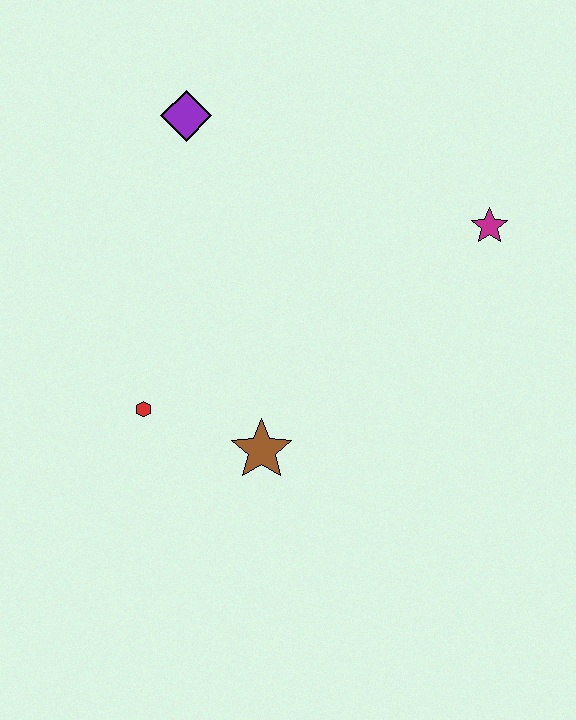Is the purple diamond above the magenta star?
Yes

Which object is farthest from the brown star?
The purple diamond is farthest from the brown star.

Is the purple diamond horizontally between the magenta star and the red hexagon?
Yes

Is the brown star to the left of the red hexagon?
No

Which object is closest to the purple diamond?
The red hexagon is closest to the purple diamond.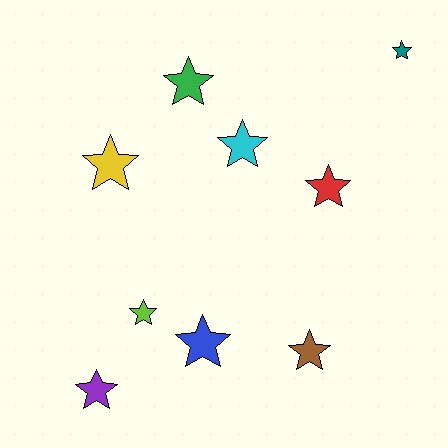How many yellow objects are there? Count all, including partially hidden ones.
There is 1 yellow object.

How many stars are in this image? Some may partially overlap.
There are 9 stars.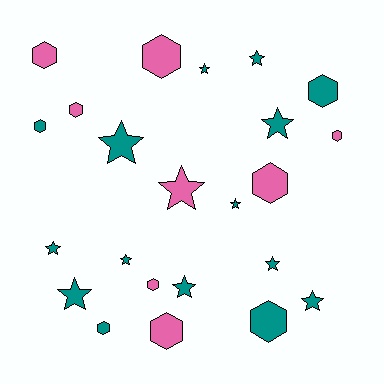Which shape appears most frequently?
Star, with 12 objects.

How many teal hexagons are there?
There are 4 teal hexagons.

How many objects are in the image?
There are 23 objects.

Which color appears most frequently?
Teal, with 15 objects.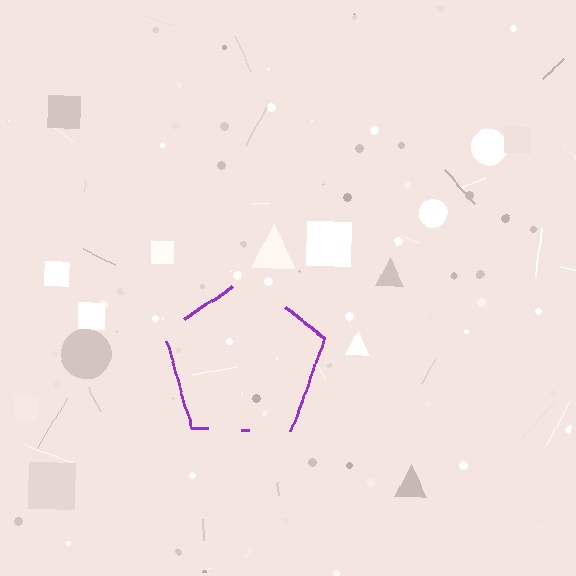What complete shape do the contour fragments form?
The contour fragments form a pentagon.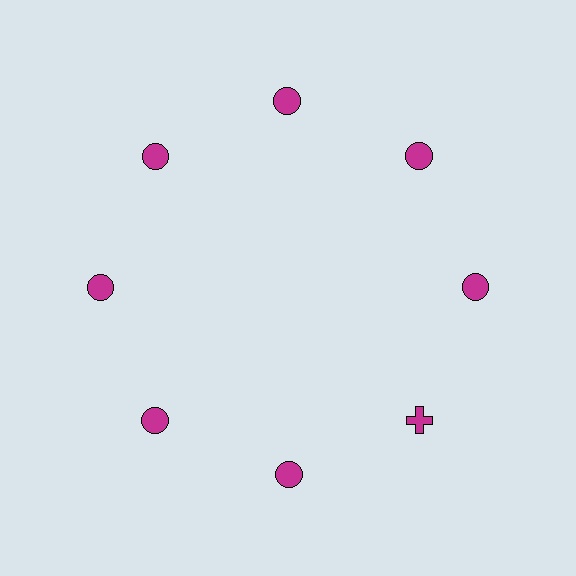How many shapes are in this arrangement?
There are 8 shapes arranged in a ring pattern.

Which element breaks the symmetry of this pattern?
The magenta cross at roughly the 4 o'clock position breaks the symmetry. All other shapes are magenta circles.